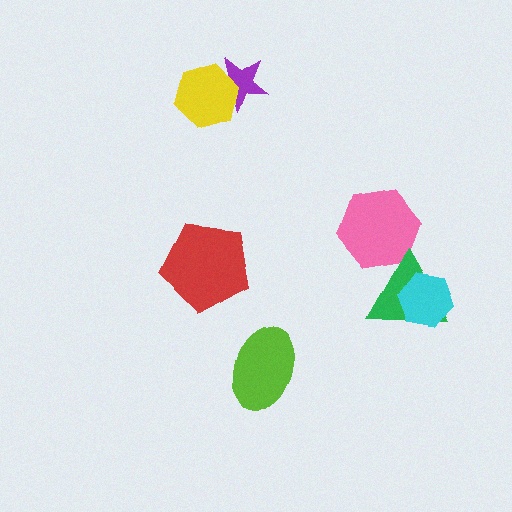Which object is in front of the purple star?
The yellow hexagon is in front of the purple star.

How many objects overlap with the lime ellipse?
0 objects overlap with the lime ellipse.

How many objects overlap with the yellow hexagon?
1 object overlaps with the yellow hexagon.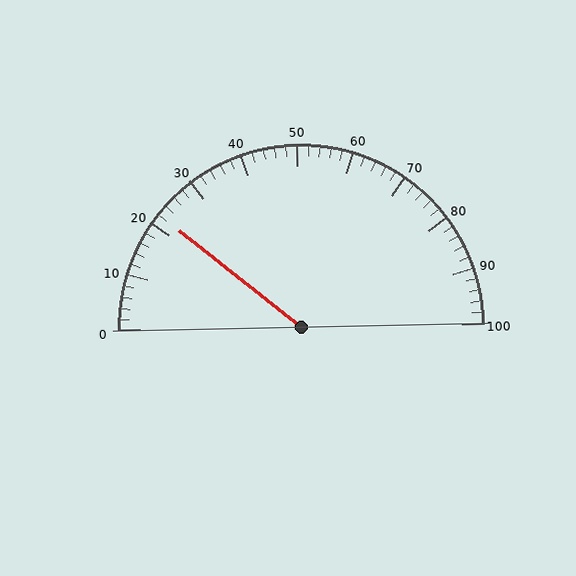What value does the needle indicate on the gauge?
The needle indicates approximately 22.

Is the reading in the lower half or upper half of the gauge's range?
The reading is in the lower half of the range (0 to 100).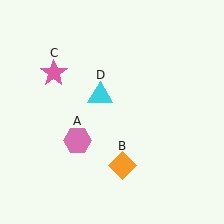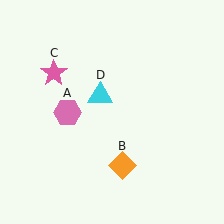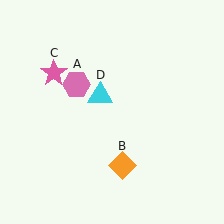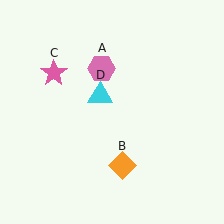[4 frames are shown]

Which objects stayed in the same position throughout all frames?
Orange diamond (object B) and pink star (object C) and cyan triangle (object D) remained stationary.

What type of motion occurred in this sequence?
The pink hexagon (object A) rotated clockwise around the center of the scene.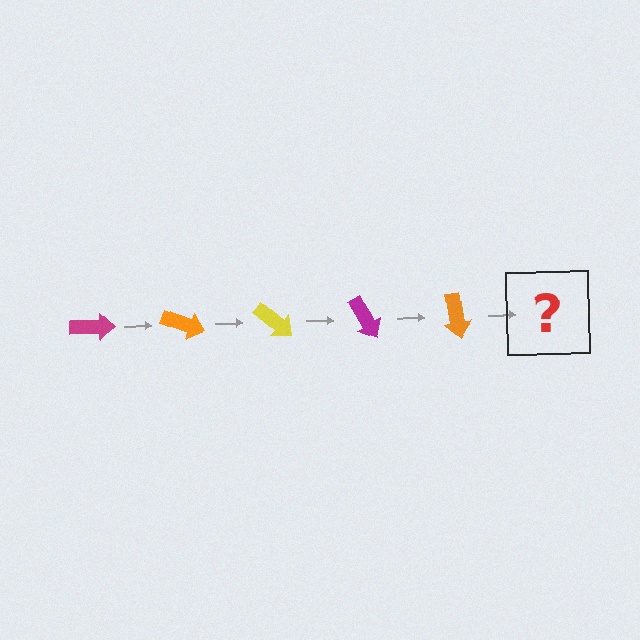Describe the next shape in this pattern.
It should be a yellow arrow, rotated 100 degrees from the start.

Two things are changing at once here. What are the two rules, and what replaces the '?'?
The two rules are that it rotates 20 degrees each step and the color cycles through magenta, orange, and yellow. The '?' should be a yellow arrow, rotated 100 degrees from the start.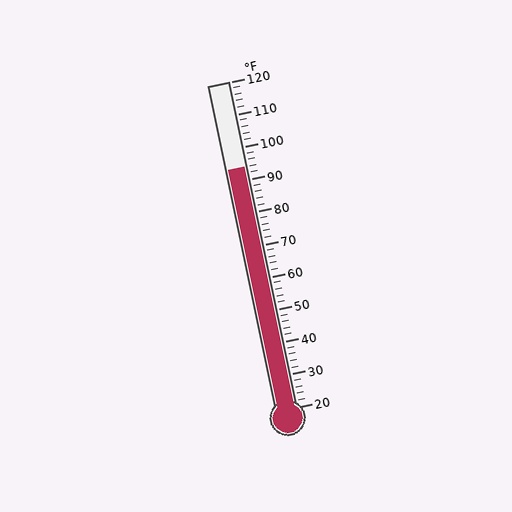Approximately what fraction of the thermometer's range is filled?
The thermometer is filled to approximately 75% of its range.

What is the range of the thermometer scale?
The thermometer scale ranges from 20°F to 120°F.